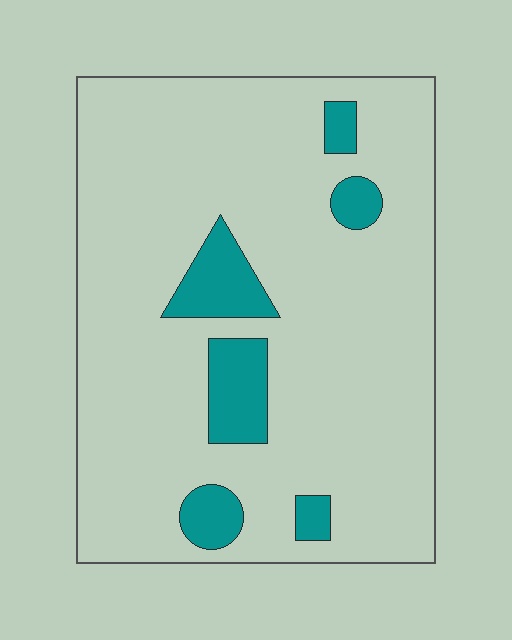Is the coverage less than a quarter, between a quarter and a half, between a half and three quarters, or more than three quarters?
Less than a quarter.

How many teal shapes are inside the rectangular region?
6.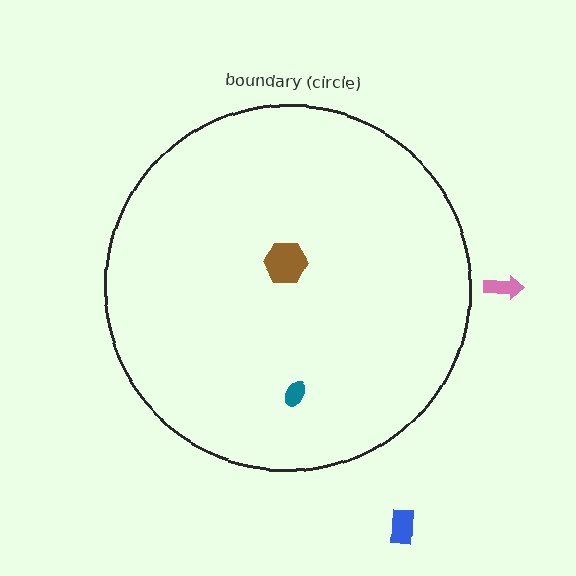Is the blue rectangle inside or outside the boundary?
Outside.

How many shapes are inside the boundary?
2 inside, 2 outside.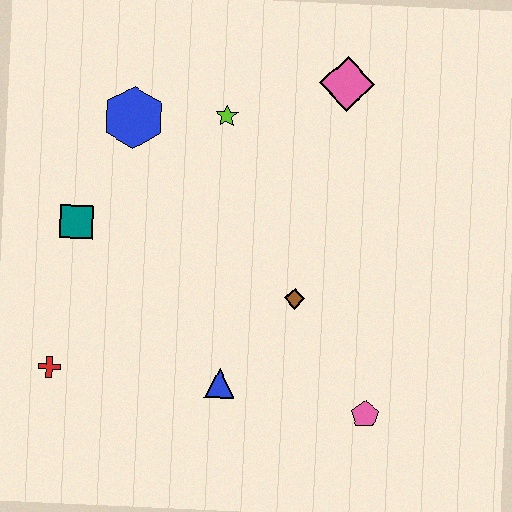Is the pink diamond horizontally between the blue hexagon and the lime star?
No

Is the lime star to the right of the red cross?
Yes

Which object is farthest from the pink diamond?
The red cross is farthest from the pink diamond.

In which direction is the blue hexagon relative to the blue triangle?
The blue hexagon is above the blue triangle.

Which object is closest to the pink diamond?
The lime star is closest to the pink diamond.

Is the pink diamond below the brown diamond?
No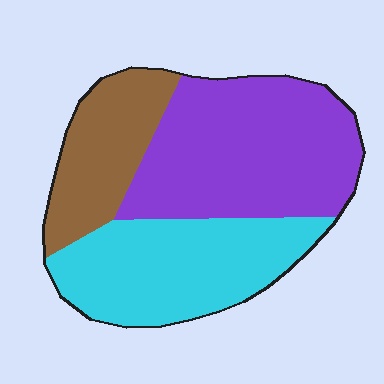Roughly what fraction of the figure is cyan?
Cyan takes up about one third (1/3) of the figure.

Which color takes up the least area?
Brown, at roughly 20%.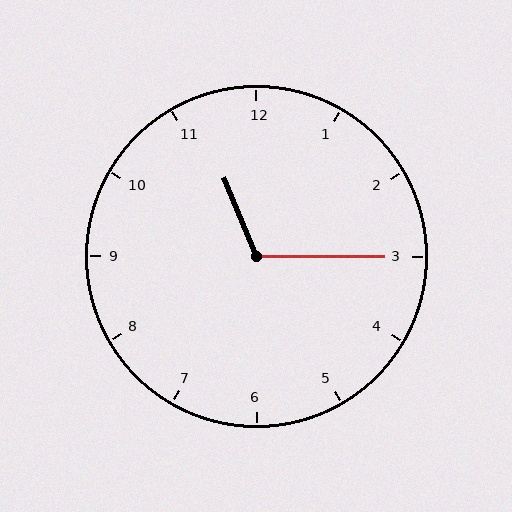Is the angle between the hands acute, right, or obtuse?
It is obtuse.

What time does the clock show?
11:15.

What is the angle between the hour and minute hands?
Approximately 112 degrees.